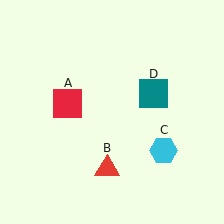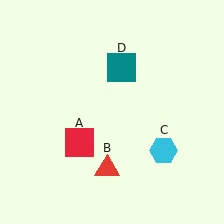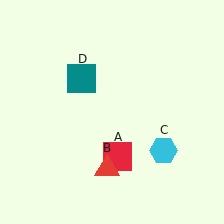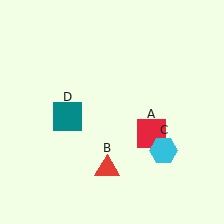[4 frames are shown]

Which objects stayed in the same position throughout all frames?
Red triangle (object B) and cyan hexagon (object C) remained stationary.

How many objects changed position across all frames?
2 objects changed position: red square (object A), teal square (object D).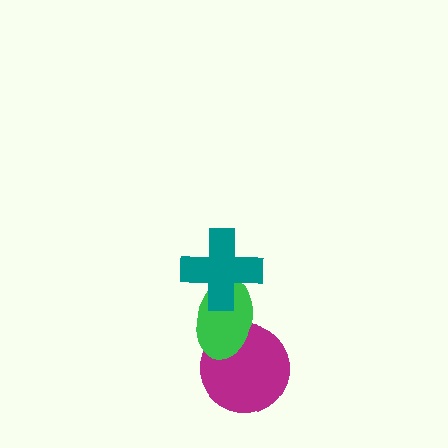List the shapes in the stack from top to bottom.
From top to bottom: the teal cross, the green ellipse, the magenta circle.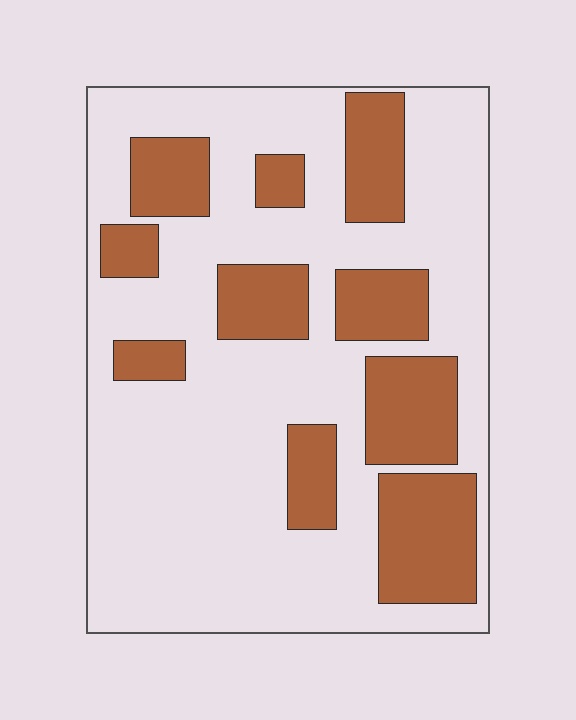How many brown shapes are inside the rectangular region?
10.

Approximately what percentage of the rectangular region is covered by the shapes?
Approximately 30%.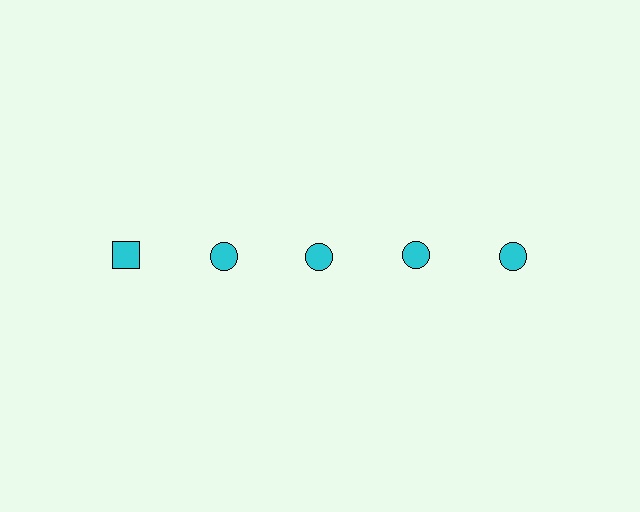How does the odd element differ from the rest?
It has a different shape: square instead of circle.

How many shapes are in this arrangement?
There are 5 shapes arranged in a grid pattern.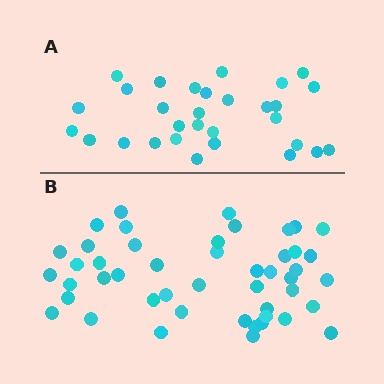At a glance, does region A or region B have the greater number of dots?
Region B (the bottom region) has more dots.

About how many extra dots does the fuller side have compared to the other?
Region B has approximately 15 more dots than region A.